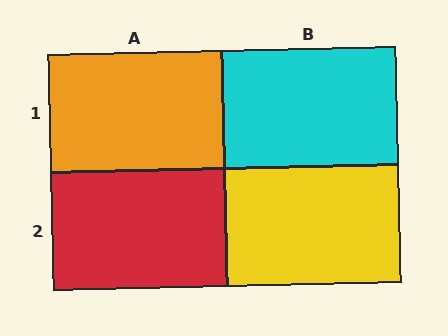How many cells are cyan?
1 cell is cyan.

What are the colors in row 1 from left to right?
Orange, cyan.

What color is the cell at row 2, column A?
Red.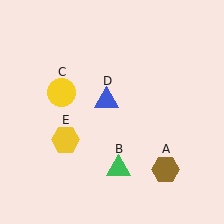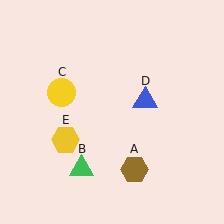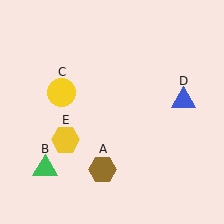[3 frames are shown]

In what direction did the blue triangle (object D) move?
The blue triangle (object D) moved right.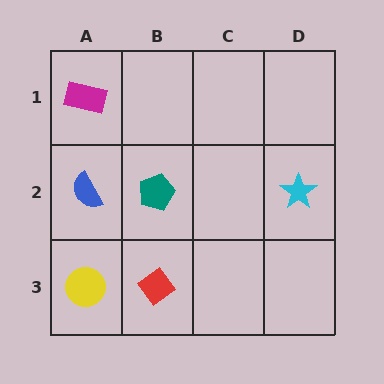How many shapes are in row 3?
2 shapes.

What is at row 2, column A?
A blue semicircle.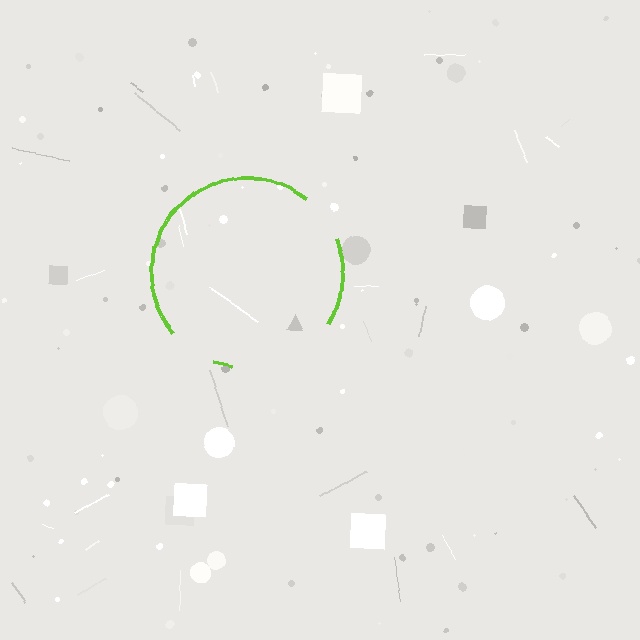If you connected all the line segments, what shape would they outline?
They would outline a circle.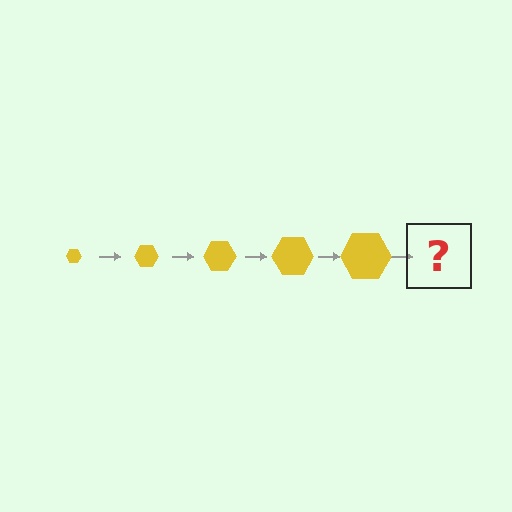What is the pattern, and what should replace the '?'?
The pattern is that the hexagon gets progressively larger each step. The '?' should be a yellow hexagon, larger than the previous one.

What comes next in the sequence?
The next element should be a yellow hexagon, larger than the previous one.